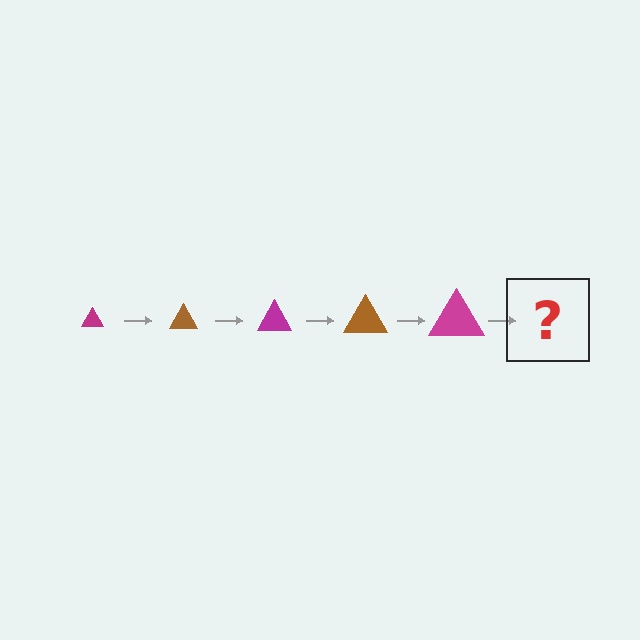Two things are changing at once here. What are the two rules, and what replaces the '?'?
The two rules are that the triangle grows larger each step and the color cycles through magenta and brown. The '?' should be a brown triangle, larger than the previous one.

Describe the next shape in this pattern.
It should be a brown triangle, larger than the previous one.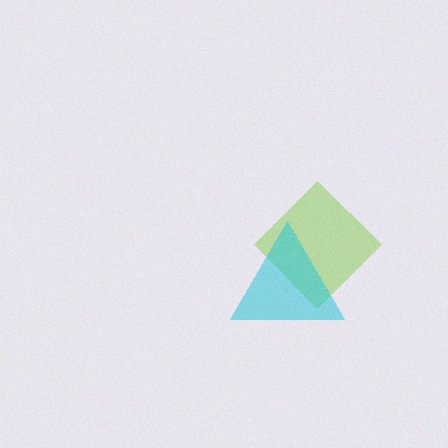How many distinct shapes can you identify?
There are 2 distinct shapes: a lime diamond, a cyan triangle.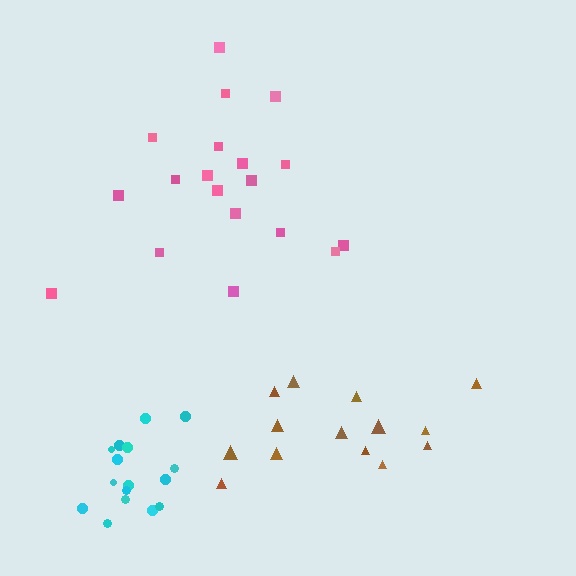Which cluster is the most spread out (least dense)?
Brown.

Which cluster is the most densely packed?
Cyan.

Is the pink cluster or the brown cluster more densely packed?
Pink.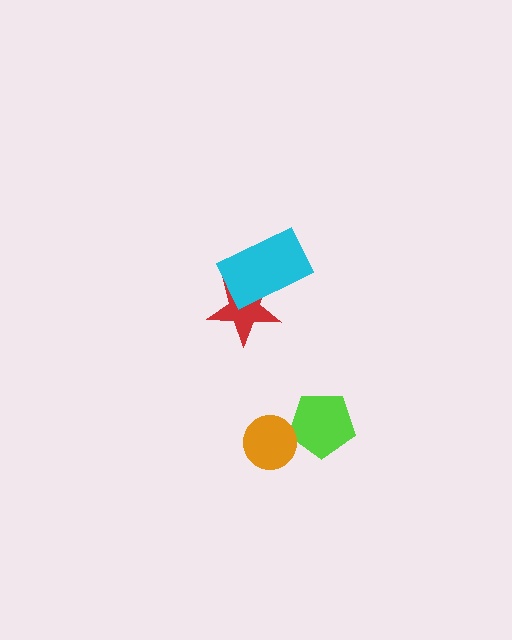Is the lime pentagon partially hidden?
Yes, it is partially covered by another shape.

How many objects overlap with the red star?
1 object overlaps with the red star.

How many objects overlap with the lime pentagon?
1 object overlaps with the lime pentagon.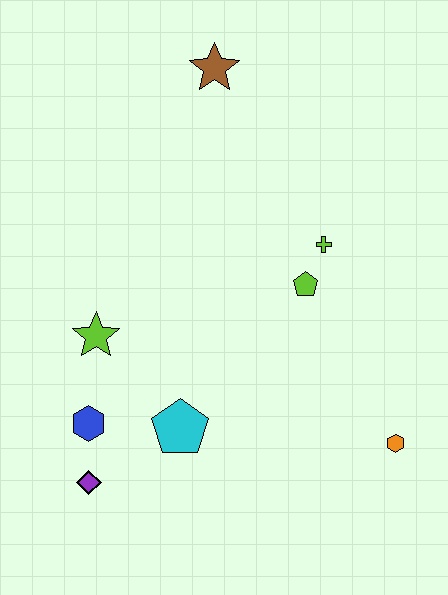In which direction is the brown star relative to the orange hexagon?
The brown star is above the orange hexagon.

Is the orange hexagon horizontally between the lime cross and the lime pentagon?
No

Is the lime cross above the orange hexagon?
Yes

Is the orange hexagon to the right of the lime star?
Yes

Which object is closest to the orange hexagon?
The lime pentagon is closest to the orange hexagon.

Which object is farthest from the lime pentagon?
The purple diamond is farthest from the lime pentagon.